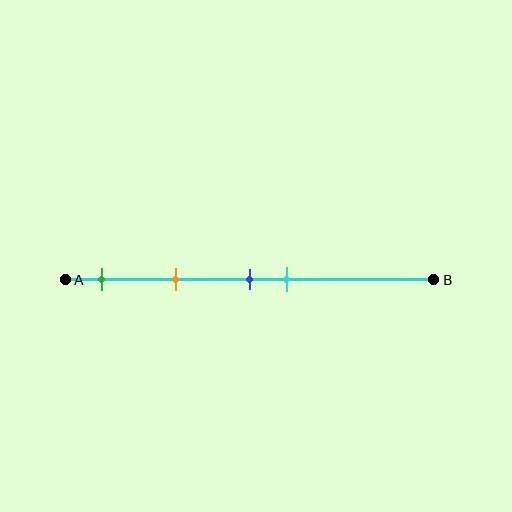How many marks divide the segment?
There are 4 marks dividing the segment.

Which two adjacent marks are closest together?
The blue and cyan marks are the closest adjacent pair.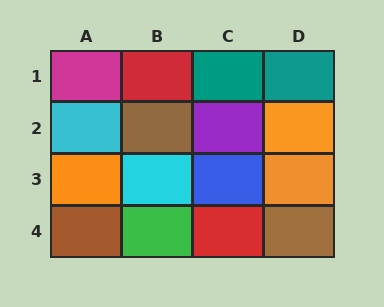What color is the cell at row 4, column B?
Green.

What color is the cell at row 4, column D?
Brown.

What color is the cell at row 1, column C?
Teal.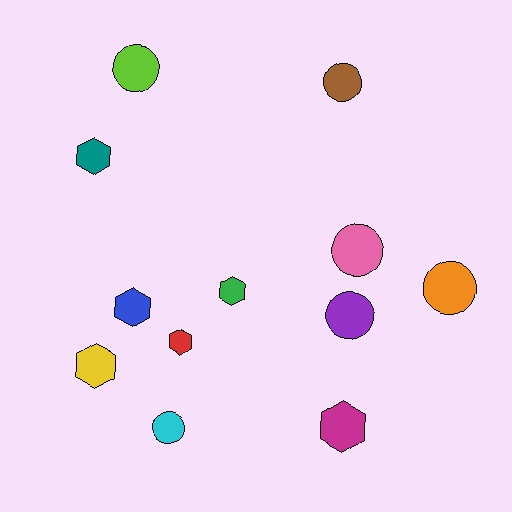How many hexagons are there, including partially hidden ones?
There are 6 hexagons.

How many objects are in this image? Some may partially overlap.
There are 12 objects.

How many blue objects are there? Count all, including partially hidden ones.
There is 1 blue object.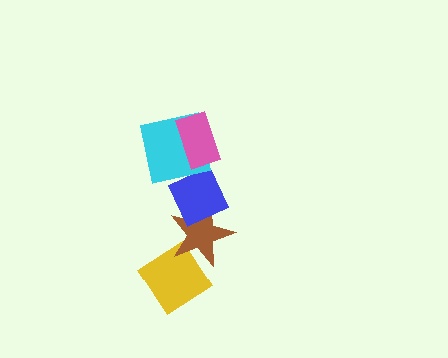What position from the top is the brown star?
The brown star is 4th from the top.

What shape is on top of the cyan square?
The pink rectangle is on top of the cyan square.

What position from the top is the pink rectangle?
The pink rectangle is 1st from the top.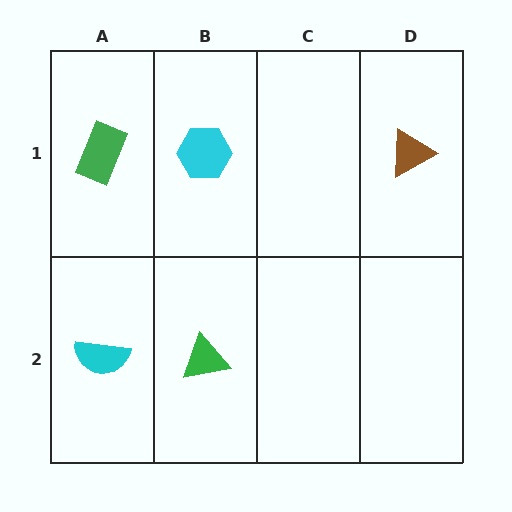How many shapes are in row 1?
3 shapes.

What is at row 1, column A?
A green rectangle.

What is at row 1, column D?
A brown triangle.